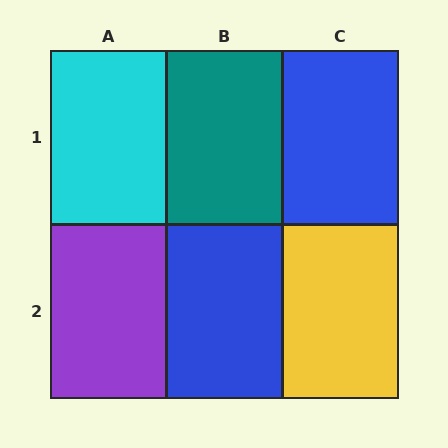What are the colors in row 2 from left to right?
Purple, blue, yellow.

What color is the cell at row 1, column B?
Teal.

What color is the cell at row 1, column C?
Blue.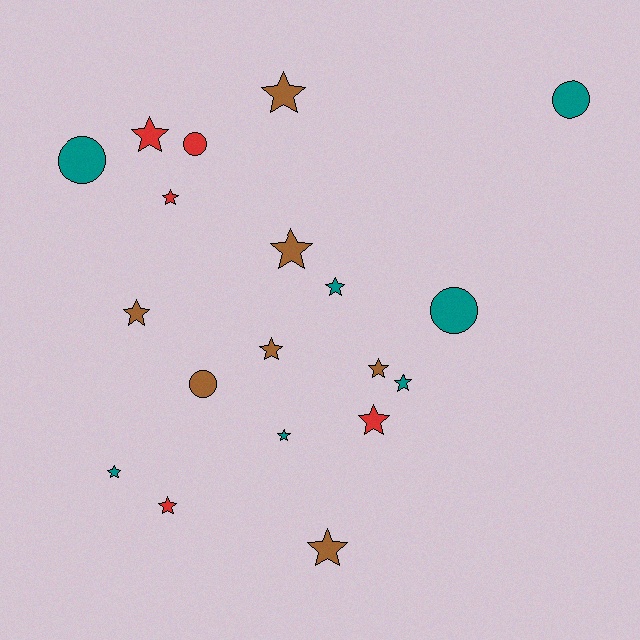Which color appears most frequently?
Brown, with 7 objects.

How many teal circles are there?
There are 3 teal circles.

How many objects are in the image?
There are 19 objects.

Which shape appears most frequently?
Star, with 14 objects.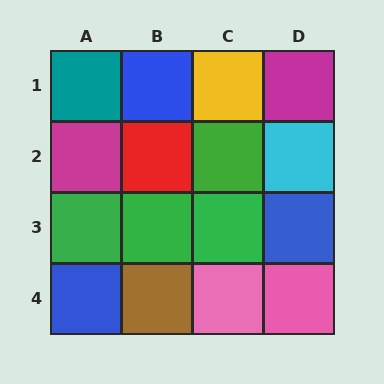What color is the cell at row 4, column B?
Brown.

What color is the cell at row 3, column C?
Green.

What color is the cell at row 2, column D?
Cyan.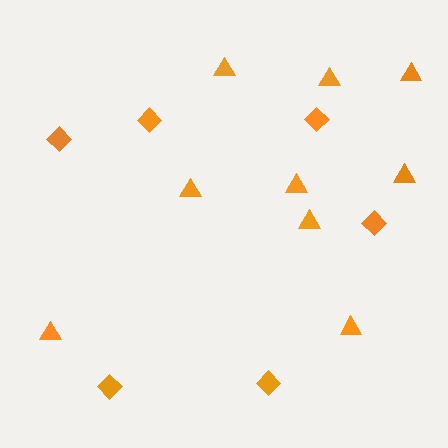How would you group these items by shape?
There are 2 groups: one group of triangles (9) and one group of diamonds (6).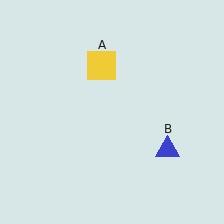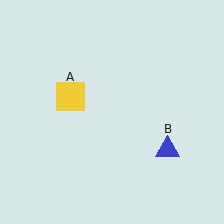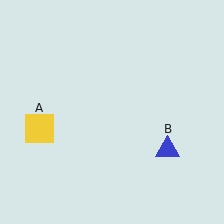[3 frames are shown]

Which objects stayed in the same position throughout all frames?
Blue triangle (object B) remained stationary.